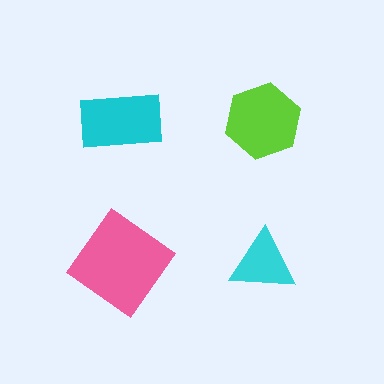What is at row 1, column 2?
A lime hexagon.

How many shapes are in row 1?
2 shapes.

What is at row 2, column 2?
A cyan triangle.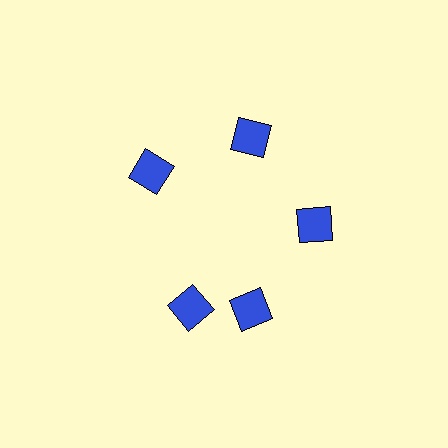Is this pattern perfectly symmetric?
No. The 5 blue diamonds are arranged in a ring, but one element near the 8 o'clock position is rotated out of alignment along the ring, breaking the 5-fold rotational symmetry.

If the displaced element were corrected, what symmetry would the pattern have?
It would have 5-fold rotational symmetry — the pattern would map onto itself every 72 degrees.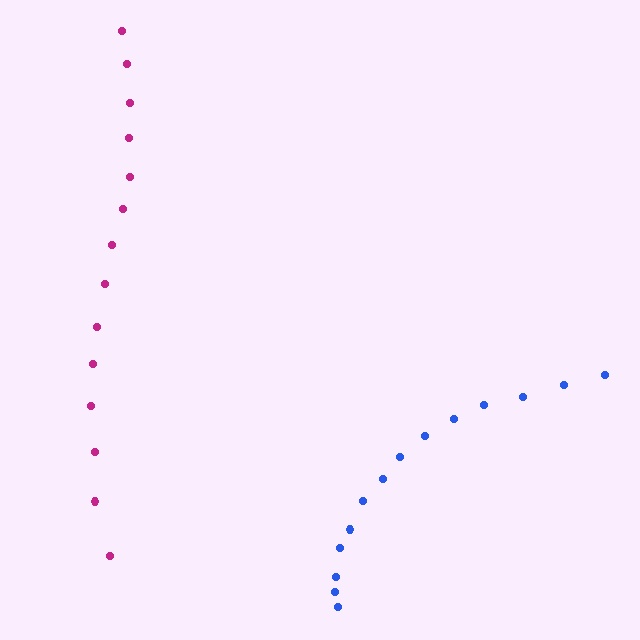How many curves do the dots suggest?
There are 2 distinct paths.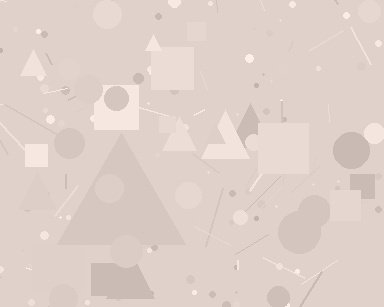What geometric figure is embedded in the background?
A triangle is embedded in the background.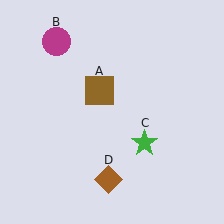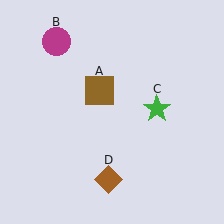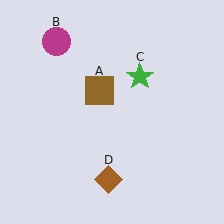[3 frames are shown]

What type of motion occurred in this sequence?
The green star (object C) rotated counterclockwise around the center of the scene.